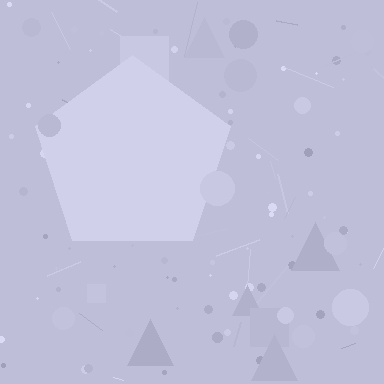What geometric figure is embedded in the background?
A pentagon is embedded in the background.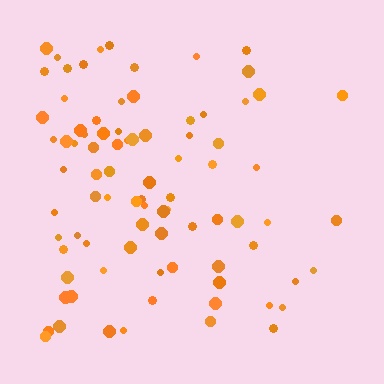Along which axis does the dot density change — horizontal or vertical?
Horizontal.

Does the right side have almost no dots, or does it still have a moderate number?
Still a moderate number, just noticeably fewer than the left.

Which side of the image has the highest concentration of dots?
The left.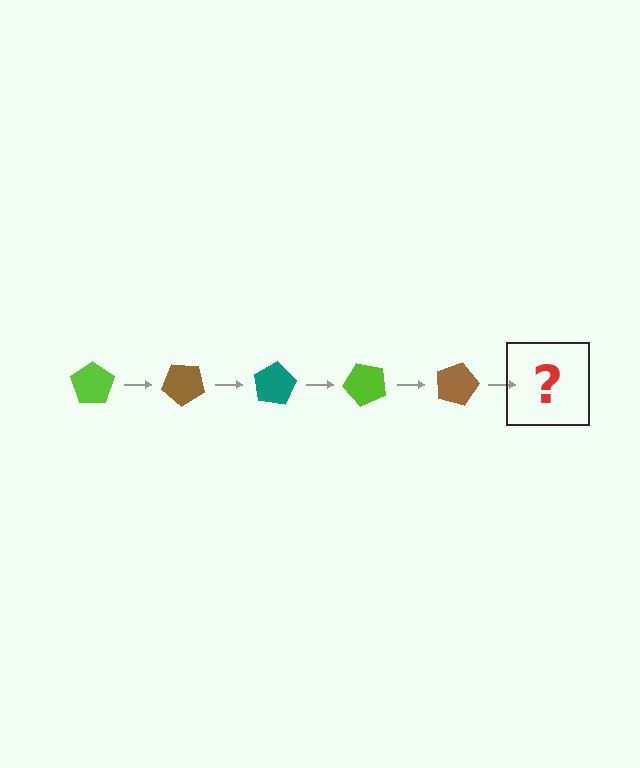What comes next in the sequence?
The next element should be a teal pentagon, rotated 200 degrees from the start.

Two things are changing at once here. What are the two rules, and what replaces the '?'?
The two rules are that it rotates 40 degrees each step and the color cycles through lime, brown, and teal. The '?' should be a teal pentagon, rotated 200 degrees from the start.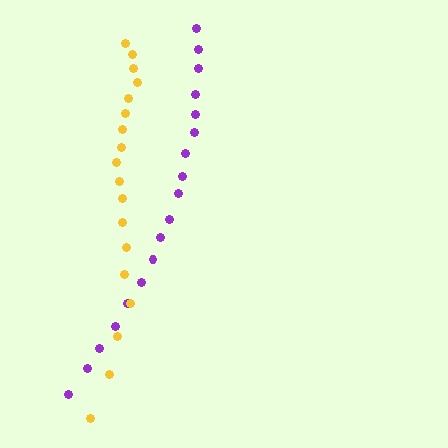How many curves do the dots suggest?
There are 2 distinct paths.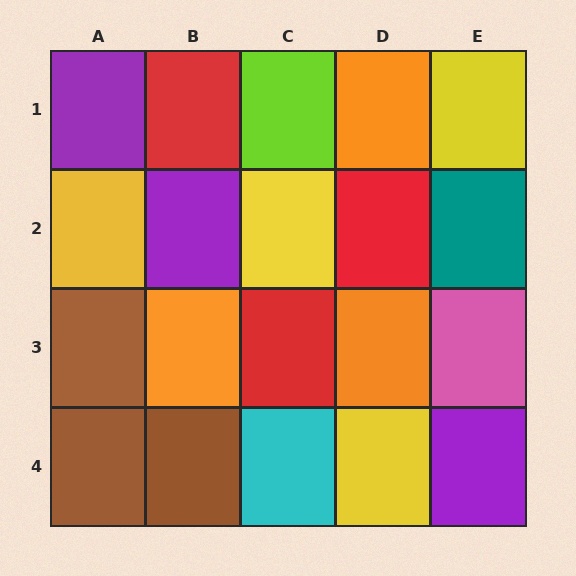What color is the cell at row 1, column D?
Orange.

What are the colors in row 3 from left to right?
Brown, orange, red, orange, pink.